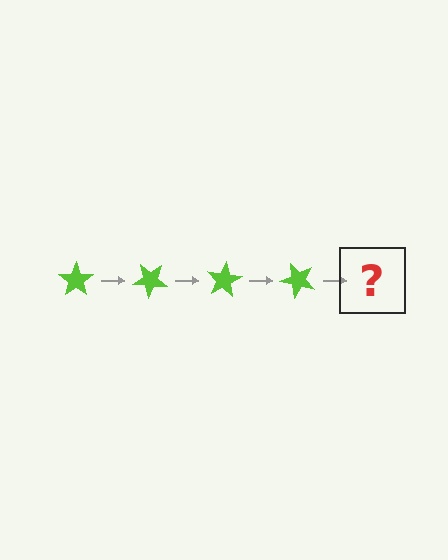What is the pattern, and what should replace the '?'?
The pattern is that the star rotates 40 degrees each step. The '?' should be a lime star rotated 160 degrees.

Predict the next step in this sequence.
The next step is a lime star rotated 160 degrees.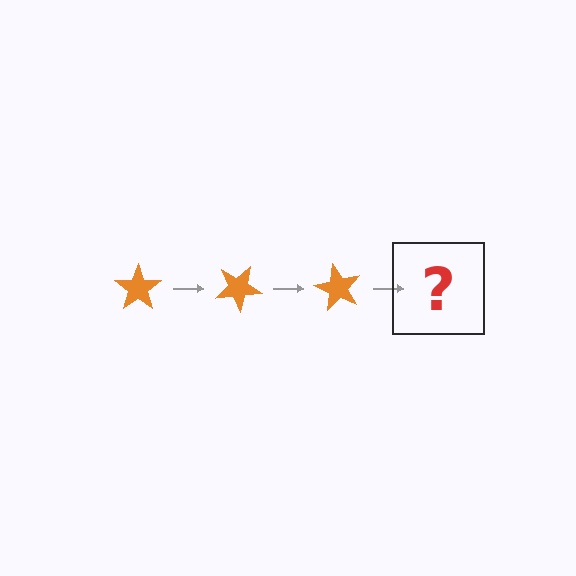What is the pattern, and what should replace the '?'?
The pattern is that the star rotates 30 degrees each step. The '?' should be an orange star rotated 90 degrees.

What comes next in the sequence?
The next element should be an orange star rotated 90 degrees.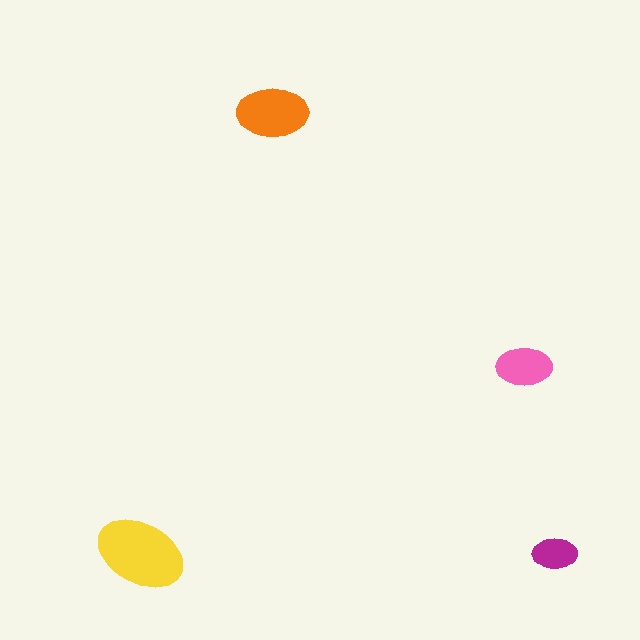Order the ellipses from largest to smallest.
the yellow one, the orange one, the pink one, the magenta one.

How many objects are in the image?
There are 4 objects in the image.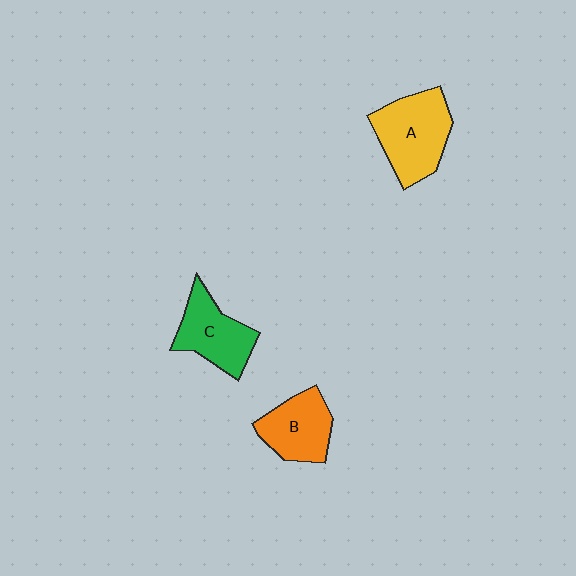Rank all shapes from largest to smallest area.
From largest to smallest: A (yellow), C (green), B (orange).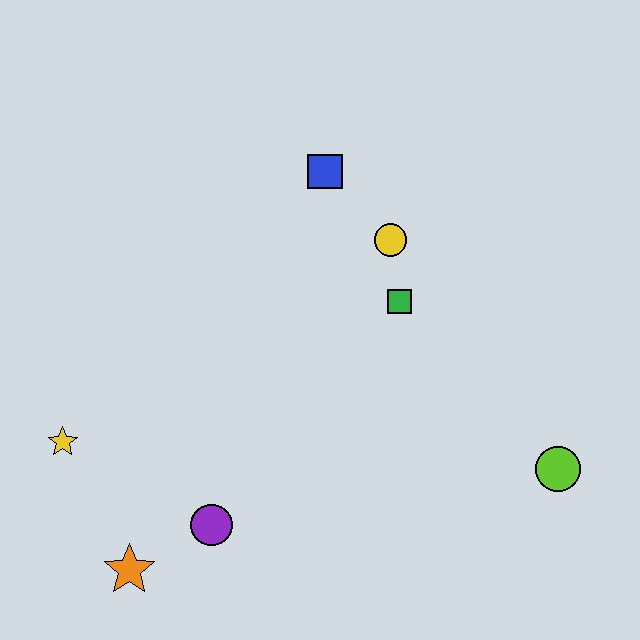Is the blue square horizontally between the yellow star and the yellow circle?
Yes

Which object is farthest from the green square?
The orange star is farthest from the green square.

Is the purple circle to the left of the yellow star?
No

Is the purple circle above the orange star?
Yes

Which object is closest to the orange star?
The purple circle is closest to the orange star.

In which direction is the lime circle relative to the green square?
The lime circle is below the green square.